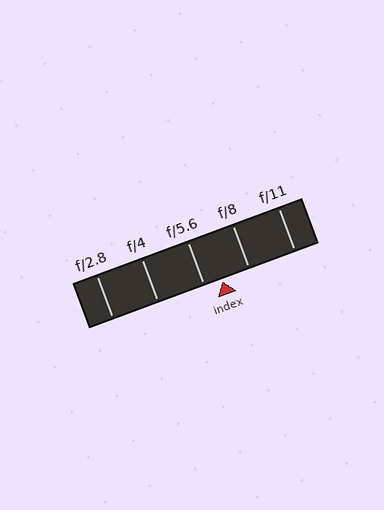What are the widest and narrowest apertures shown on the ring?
The widest aperture shown is f/2.8 and the narrowest is f/11.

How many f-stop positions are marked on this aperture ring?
There are 5 f-stop positions marked.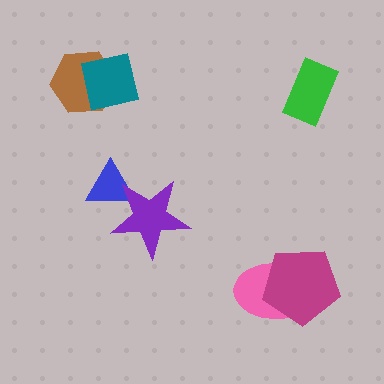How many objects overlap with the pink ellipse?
1 object overlaps with the pink ellipse.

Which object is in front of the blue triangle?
The purple star is in front of the blue triangle.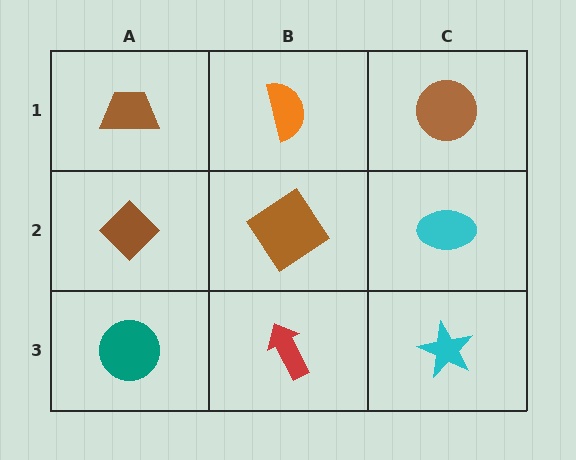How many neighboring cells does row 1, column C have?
2.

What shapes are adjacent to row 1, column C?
A cyan ellipse (row 2, column C), an orange semicircle (row 1, column B).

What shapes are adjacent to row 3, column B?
A brown diamond (row 2, column B), a teal circle (row 3, column A), a cyan star (row 3, column C).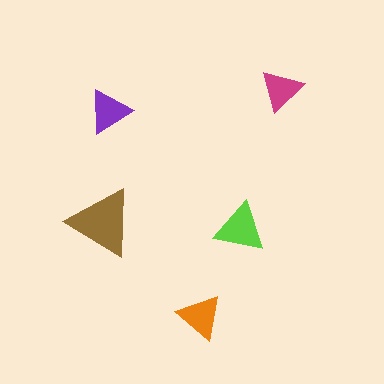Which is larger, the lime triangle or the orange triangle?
The lime one.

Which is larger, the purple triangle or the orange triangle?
The orange one.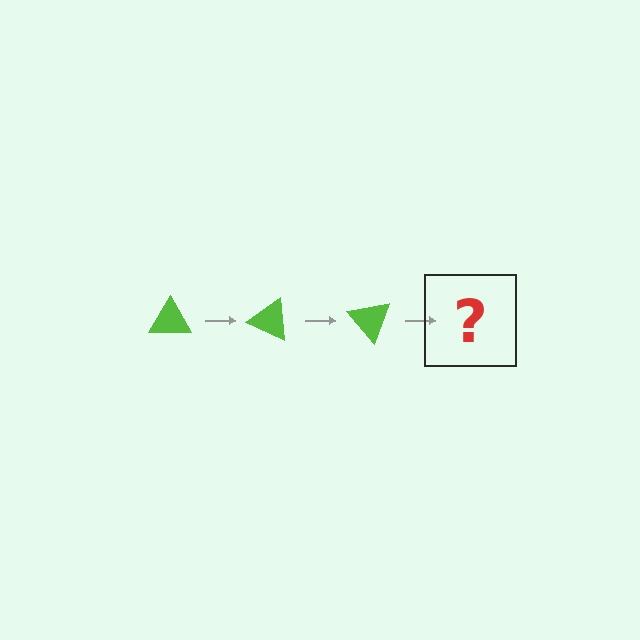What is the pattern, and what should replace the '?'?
The pattern is that the triangle rotates 25 degrees each step. The '?' should be a lime triangle rotated 75 degrees.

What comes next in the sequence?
The next element should be a lime triangle rotated 75 degrees.